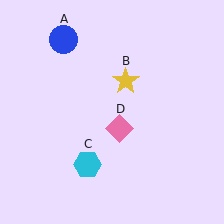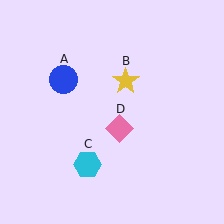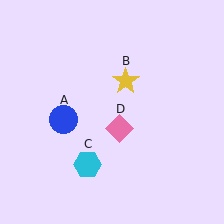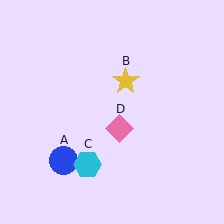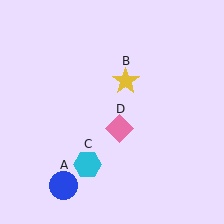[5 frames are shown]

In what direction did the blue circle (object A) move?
The blue circle (object A) moved down.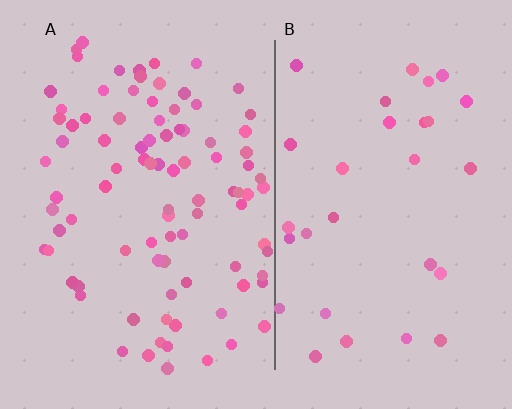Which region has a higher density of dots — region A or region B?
A (the left).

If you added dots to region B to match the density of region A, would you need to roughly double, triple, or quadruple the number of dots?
Approximately triple.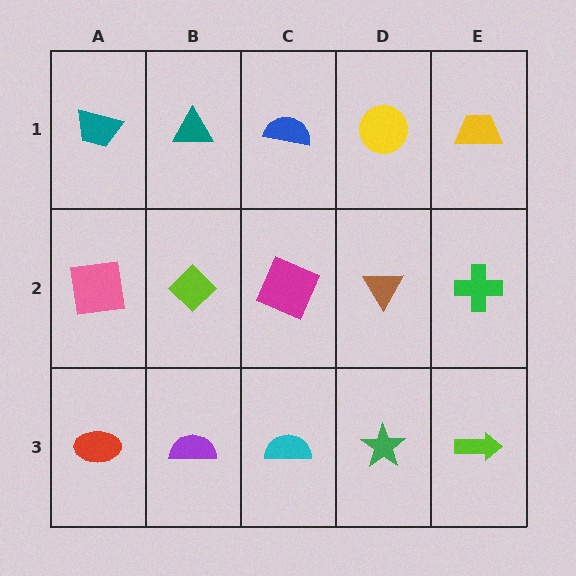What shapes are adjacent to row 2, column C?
A blue semicircle (row 1, column C), a cyan semicircle (row 3, column C), a lime diamond (row 2, column B), a brown triangle (row 2, column D).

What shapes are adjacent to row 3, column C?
A magenta square (row 2, column C), a purple semicircle (row 3, column B), a green star (row 3, column D).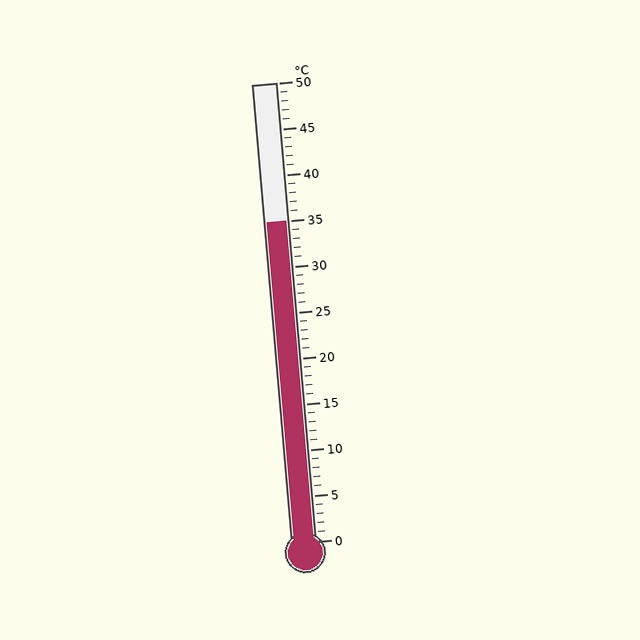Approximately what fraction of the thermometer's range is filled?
The thermometer is filled to approximately 70% of its range.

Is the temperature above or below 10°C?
The temperature is above 10°C.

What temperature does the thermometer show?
The thermometer shows approximately 35°C.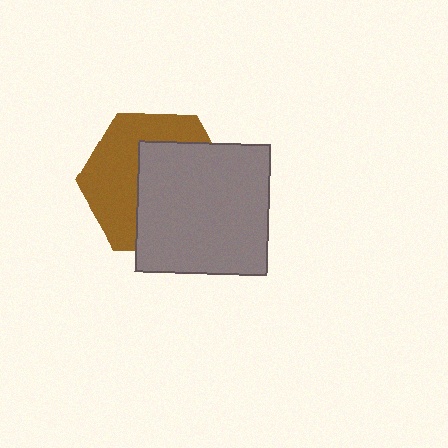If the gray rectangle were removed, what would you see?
You would see the complete brown hexagon.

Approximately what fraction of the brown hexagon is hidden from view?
Roughly 54% of the brown hexagon is hidden behind the gray rectangle.